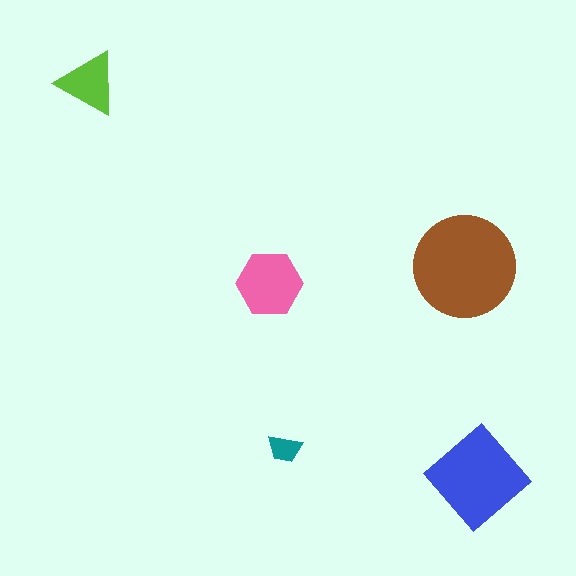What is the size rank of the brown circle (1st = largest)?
1st.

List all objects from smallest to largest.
The teal trapezoid, the lime triangle, the pink hexagon, the blue diamond, the brown circle.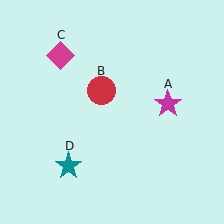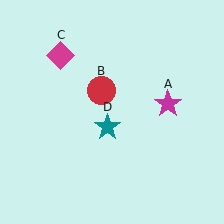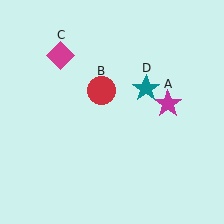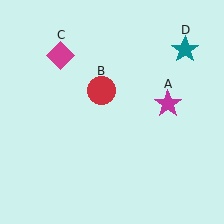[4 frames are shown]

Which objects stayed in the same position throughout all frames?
Magenta star (object A) and red circle (object B) and magenta diamond (object C) remained stationary.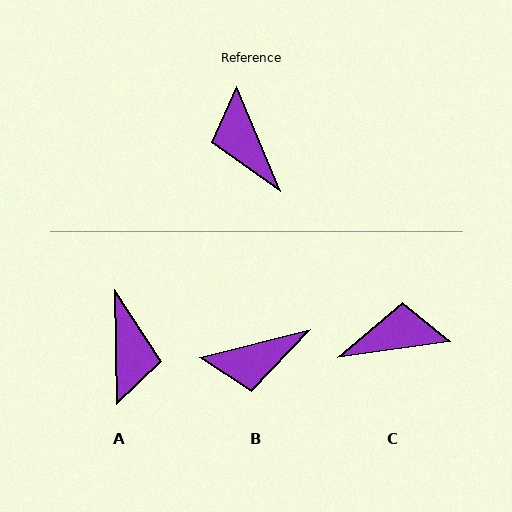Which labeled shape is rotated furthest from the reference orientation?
A, about 159 degrees away.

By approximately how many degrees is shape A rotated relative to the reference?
Approximately 159 degrees counter-clockwise.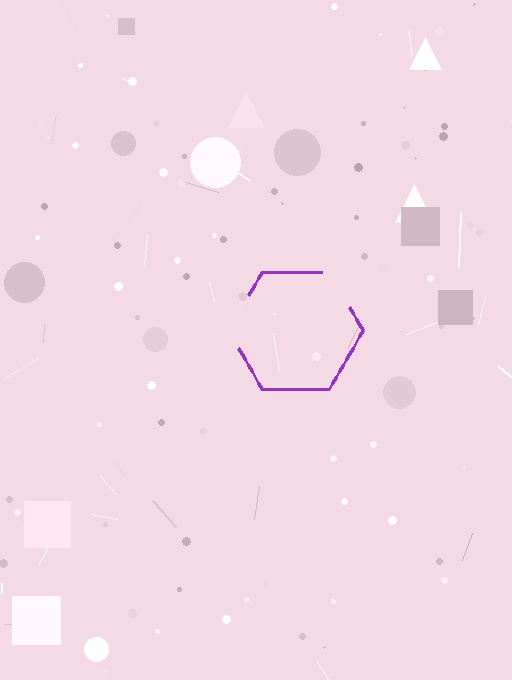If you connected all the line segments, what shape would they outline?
They would outline a hexagon.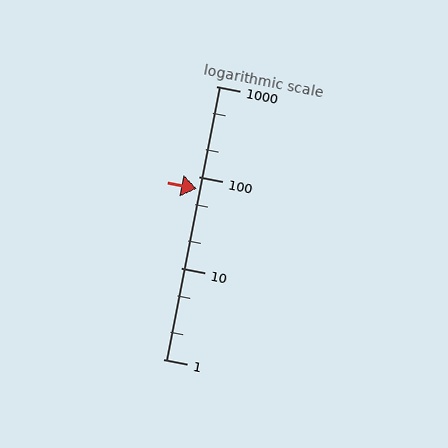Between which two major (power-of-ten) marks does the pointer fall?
The pointer is between 10 and 100.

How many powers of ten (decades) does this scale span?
The scale spans 3 decades, from 1 to 1000.